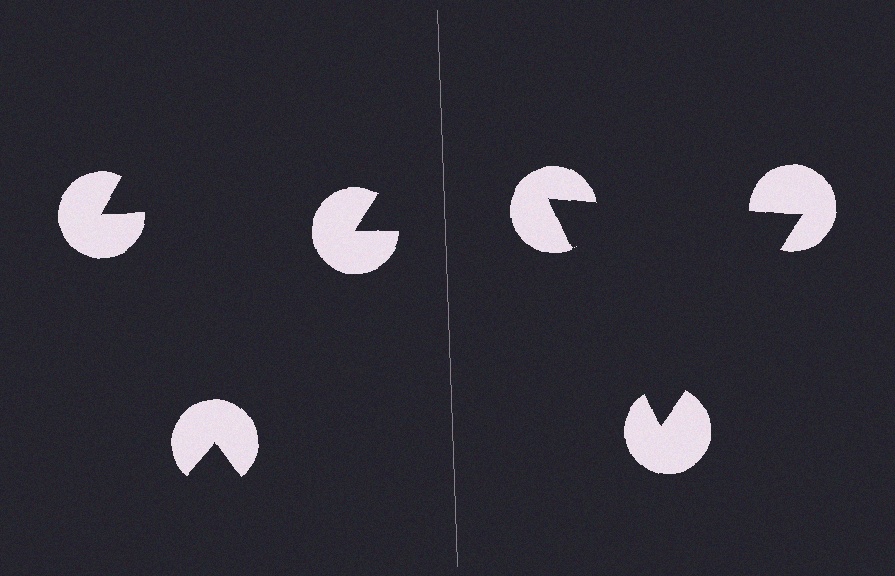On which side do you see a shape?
An illusory triangle appears on the right side. On the left side the wedge cuts are rotated, so no coherent shape forms.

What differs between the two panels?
The pac-man discs are positioned identically on both sides; only the wedge orientations differ. On the right they align to a triangle; on the left they are misaligned.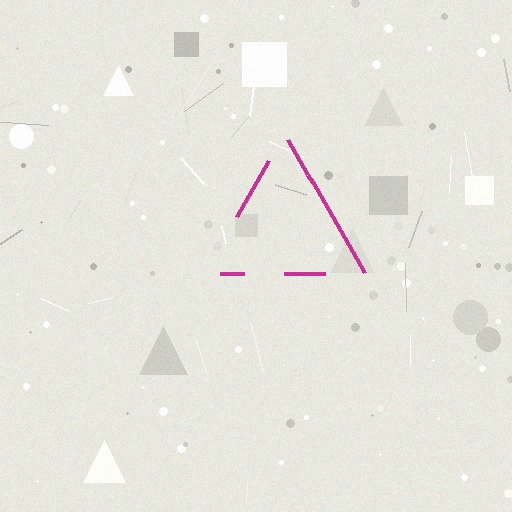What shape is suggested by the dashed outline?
The dashed outline suggests a triangle.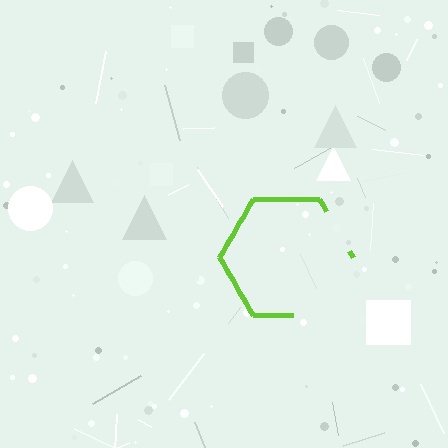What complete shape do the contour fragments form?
The contour fragments form a hexagon.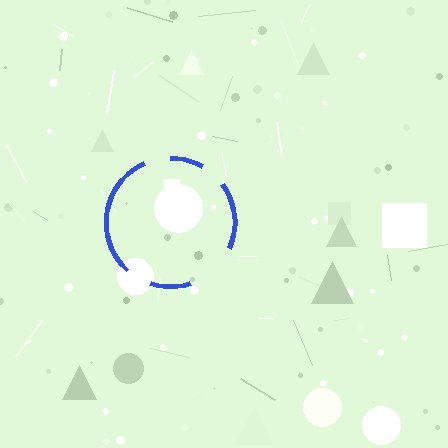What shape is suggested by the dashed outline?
The dashed outline suggests a circle.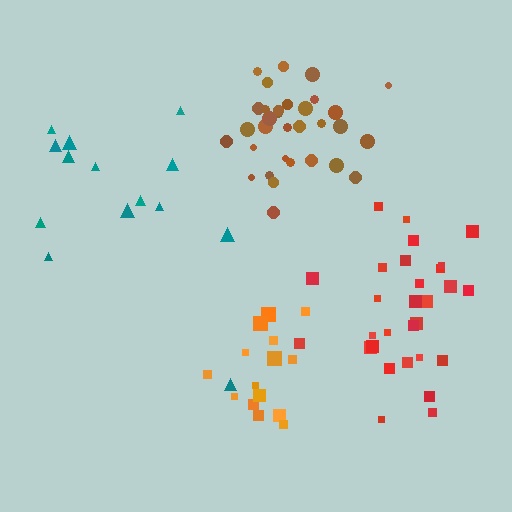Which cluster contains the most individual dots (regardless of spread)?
Brown (34).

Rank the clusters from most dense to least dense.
brown, red, orange, teal.